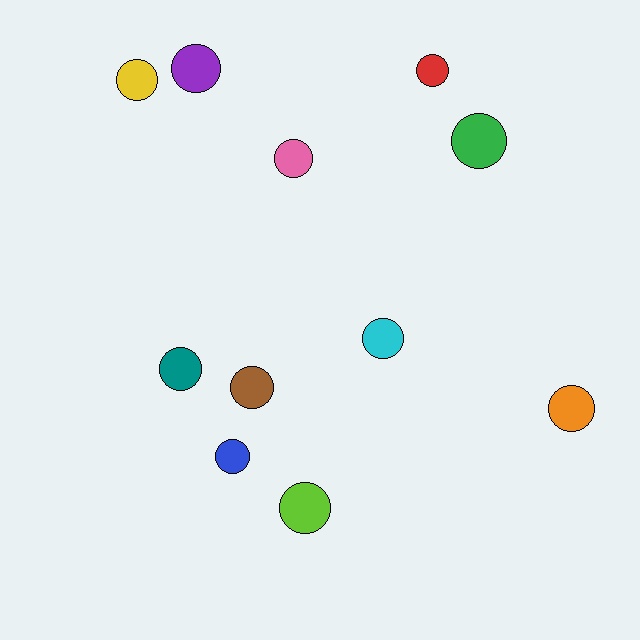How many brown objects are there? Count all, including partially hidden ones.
There is 1 brown object.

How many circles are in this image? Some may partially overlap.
There are 11 circles.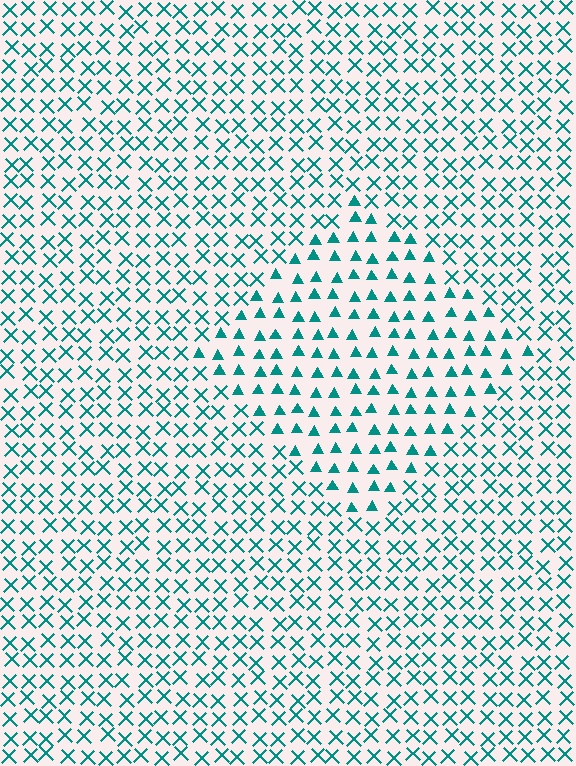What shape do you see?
I see a diamond.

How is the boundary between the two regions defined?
The boundary is defined by a change in element shape: triangles inside vs. X marks outside. All elements share the same color and spacing.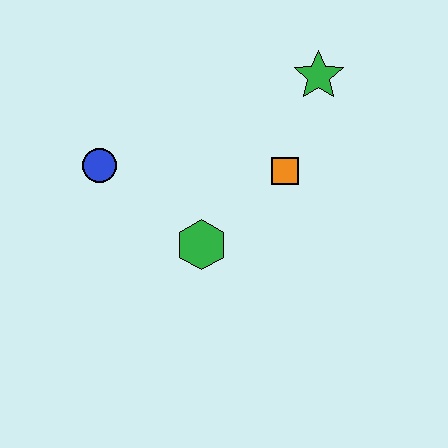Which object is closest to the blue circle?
The green hexagon is closest to the blue circle.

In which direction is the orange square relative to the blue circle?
The orange square is to the right of the blue circle.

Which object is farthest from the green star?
The blue circle is farthest from the green star.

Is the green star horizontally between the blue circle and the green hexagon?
No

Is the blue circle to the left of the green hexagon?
Yes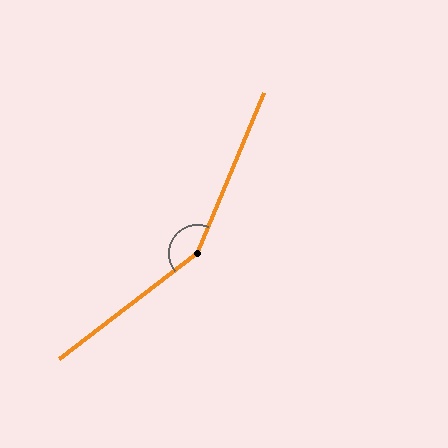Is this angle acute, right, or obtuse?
It is obtuse.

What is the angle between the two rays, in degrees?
Approximately 150 degrees.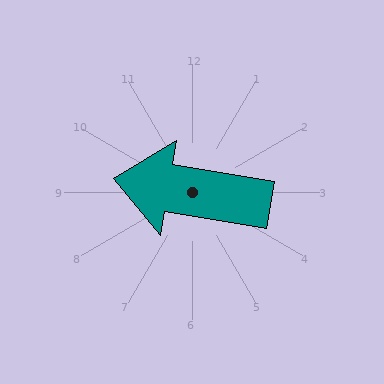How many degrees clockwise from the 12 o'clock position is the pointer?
Approximately 279 degrees.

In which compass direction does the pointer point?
West.